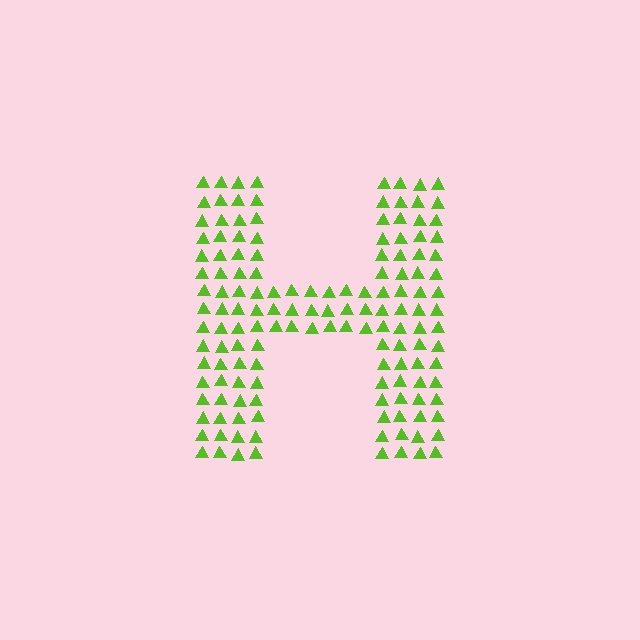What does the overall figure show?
The overall figure shows the letter H.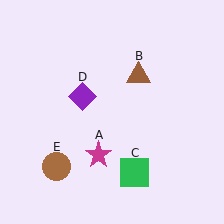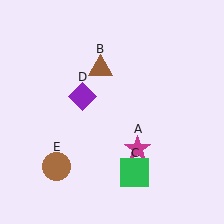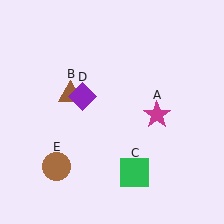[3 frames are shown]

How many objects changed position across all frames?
2 objects changed position: magenta star (object A), brown triangle (object B).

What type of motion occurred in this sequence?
The magenta star (object A), brown triangle (object B) rotated counterclockwise around the center of the scene.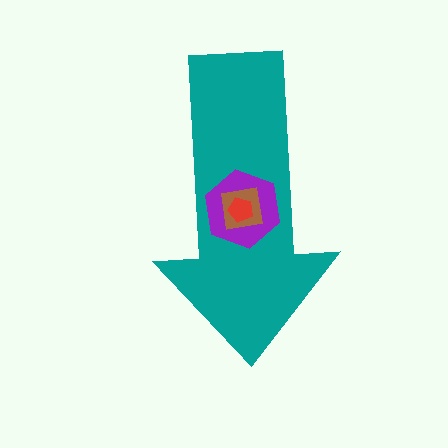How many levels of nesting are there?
4.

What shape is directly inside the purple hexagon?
The brown square.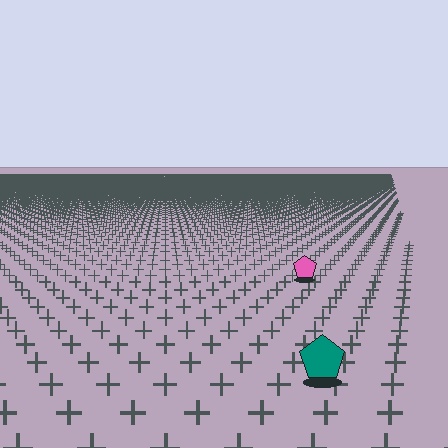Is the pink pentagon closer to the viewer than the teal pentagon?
No. The teal pentagon is closer — you can tell from the texture gradient: the ground texture is coarser near it.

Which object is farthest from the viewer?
The pink pentagon is farthest from the viewer. It appears smaller and the ground texture around it is denser.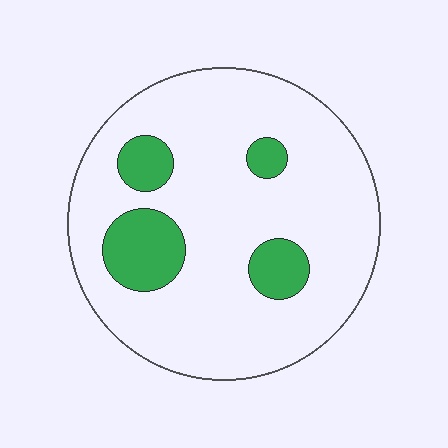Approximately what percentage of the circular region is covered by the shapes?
Approximately 15%.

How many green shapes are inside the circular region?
4.